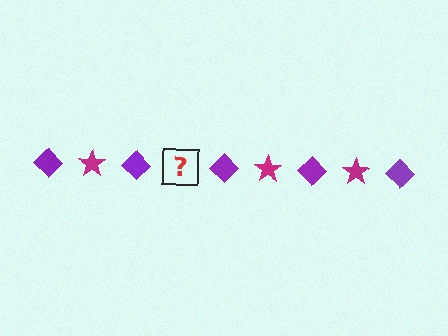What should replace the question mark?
The question mark should be replaced with a magenta star.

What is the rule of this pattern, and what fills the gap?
The rule is that the pattern alternates between purple diamond and magenta star. The gap should be filled with a magenta star.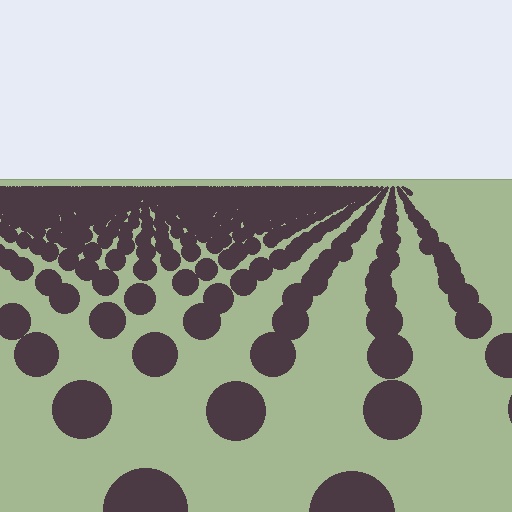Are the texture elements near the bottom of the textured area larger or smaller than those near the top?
Larger. Near the bottom, elements are closer to the viewer and appear at a bigger on-screen size.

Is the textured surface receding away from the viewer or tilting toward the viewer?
The surface is receding away from the viewer. Texture elements get smaller and denser toward the top.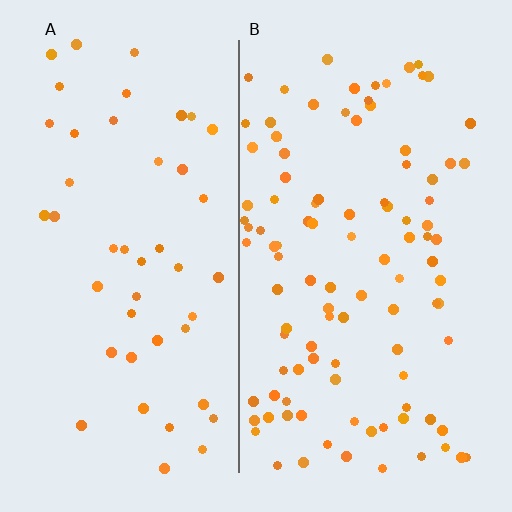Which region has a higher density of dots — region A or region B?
B (the right).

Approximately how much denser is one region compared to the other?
Approximately 2.2× — region B over region A.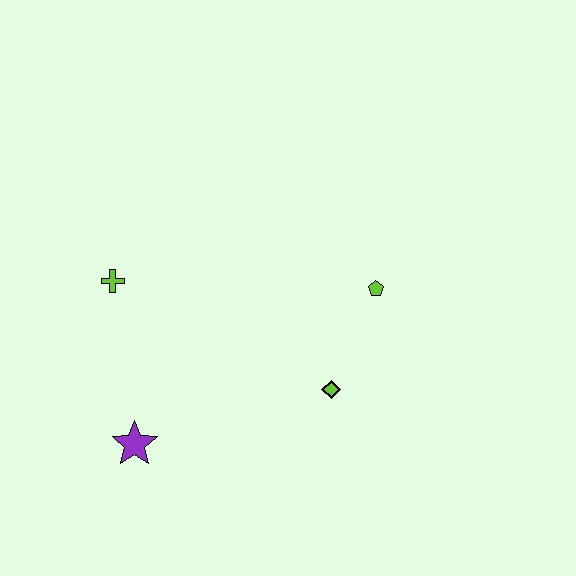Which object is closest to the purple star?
The lime cross is closest to the purple star.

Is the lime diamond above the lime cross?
No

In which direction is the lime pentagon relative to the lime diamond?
The lime pentagon is above the lime diamond.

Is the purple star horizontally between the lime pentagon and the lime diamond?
No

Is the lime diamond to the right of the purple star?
Yes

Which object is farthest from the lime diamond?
The lime cross is farthest from the lime diamond.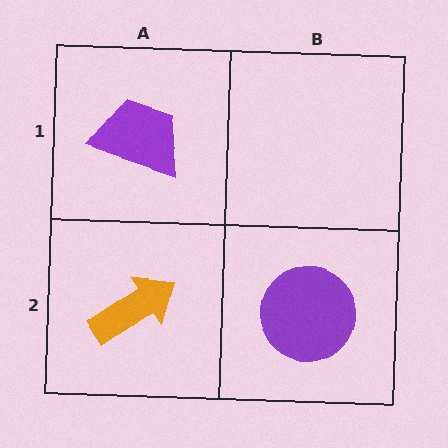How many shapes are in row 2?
2 shapes.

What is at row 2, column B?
A purple circle.